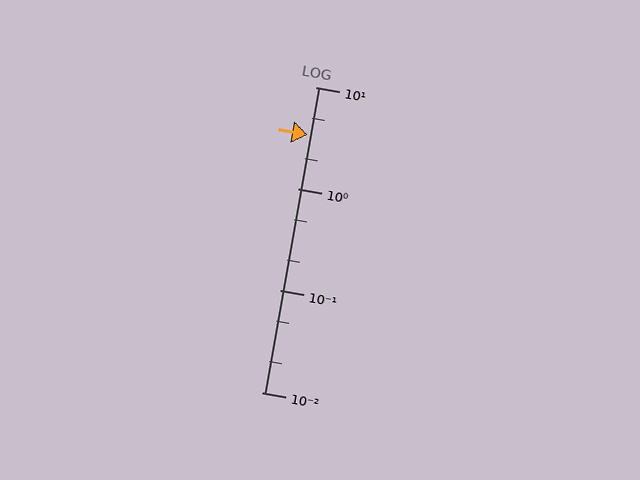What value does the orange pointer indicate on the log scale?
The pointer indicates approximately 3.4.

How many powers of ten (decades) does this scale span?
The scale spans 3 decades, from 0.01 to 10.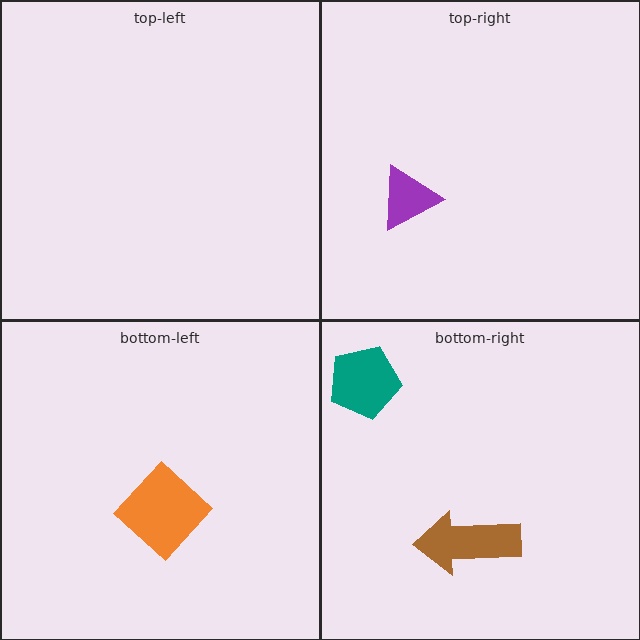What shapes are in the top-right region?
The purple triangle.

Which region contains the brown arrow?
The bottom-right region.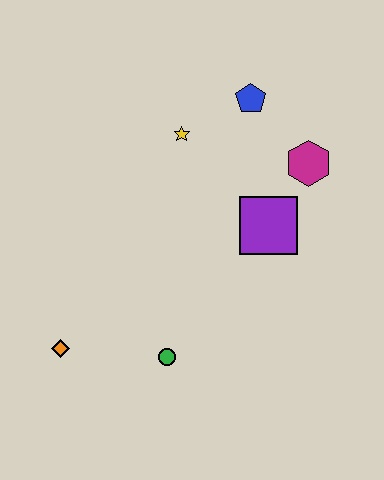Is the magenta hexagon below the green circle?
No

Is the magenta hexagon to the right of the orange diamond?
Yes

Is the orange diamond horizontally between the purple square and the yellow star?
No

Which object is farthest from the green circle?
The blue pentagon is farthest from the green circle.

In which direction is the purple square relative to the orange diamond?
The purple square is to the right of the orange diamond.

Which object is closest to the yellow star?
The blue pentagon is closest to the yellow star.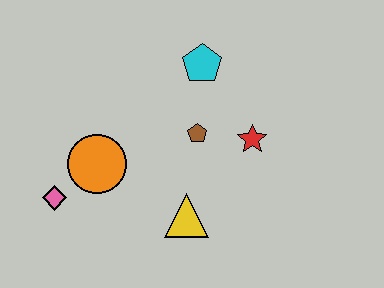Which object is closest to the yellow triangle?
The brown pentagon is closest to the yellow triangle.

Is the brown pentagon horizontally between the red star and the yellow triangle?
Yes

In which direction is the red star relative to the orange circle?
The red star is to the right of the orange circle.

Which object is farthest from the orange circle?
The red star is farthest from the orange circle.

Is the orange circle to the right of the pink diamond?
Yes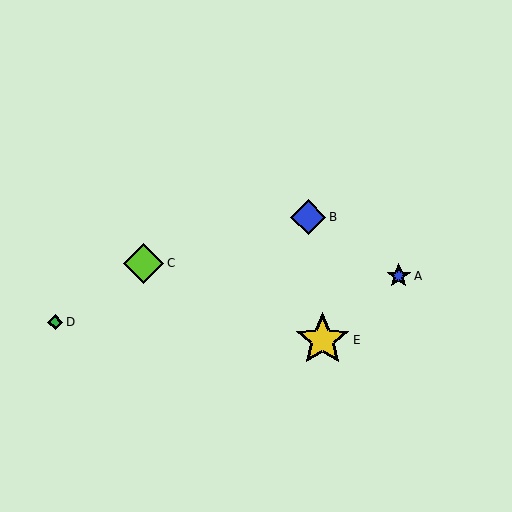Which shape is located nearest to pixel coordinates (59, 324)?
The green diamond (labeled D) at (55, 322) is nearest to that location.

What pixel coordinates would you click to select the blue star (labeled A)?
Click at (399, 276) to select the blue star A.